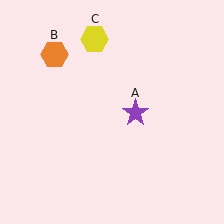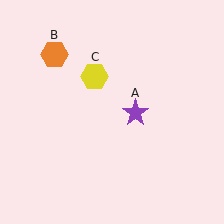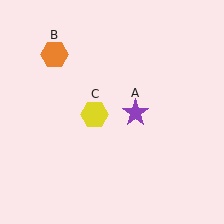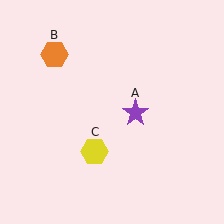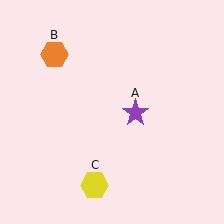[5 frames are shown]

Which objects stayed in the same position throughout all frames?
Purple star (object A) and orange hexagon (object B) remained stationary.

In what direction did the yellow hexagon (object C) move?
The yellow hexagon (object C) moved down.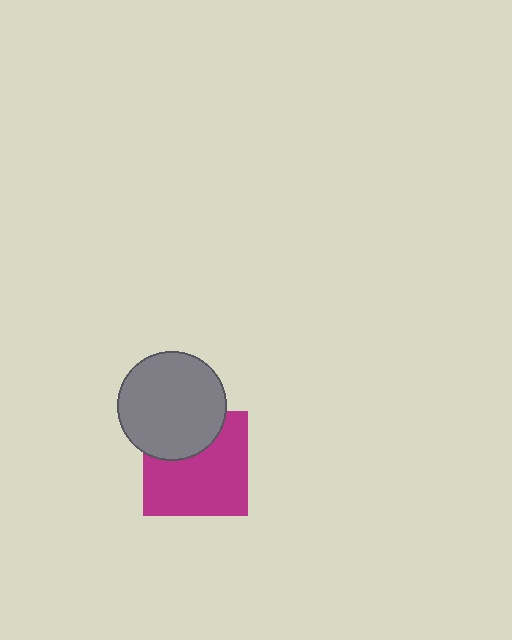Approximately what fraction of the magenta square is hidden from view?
Roughly 32% of the magenta square is hidden behind the gray circle.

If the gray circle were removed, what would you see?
You would see the complete magenta square.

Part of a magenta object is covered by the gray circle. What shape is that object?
It is a square.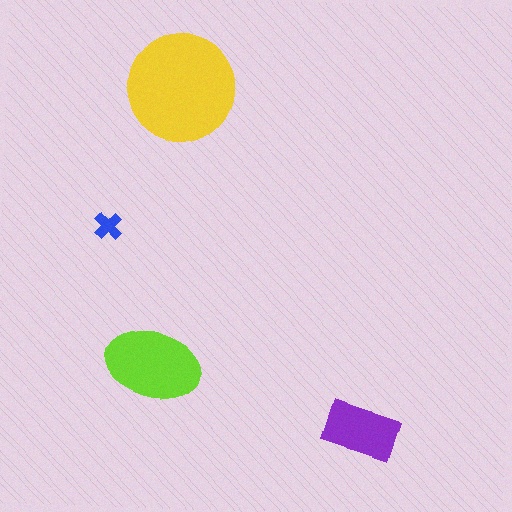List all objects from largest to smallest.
The yellow circle, the lime ellipse, the purple rectangle, the blue cross.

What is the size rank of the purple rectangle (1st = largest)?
3rd.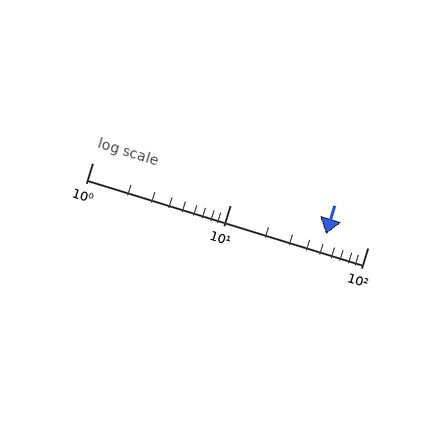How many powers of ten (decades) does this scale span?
The scale spans 2 decades, from 1 to 100.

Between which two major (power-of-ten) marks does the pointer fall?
The pointer is between 10 and 100.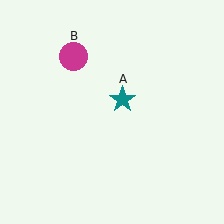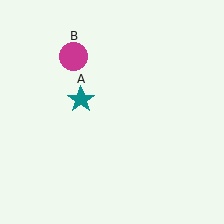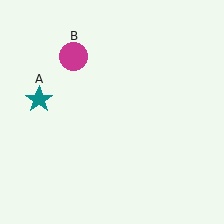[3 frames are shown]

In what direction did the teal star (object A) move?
The teal star (object A) moved left.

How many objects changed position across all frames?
1 object changed position: teal star (object A).